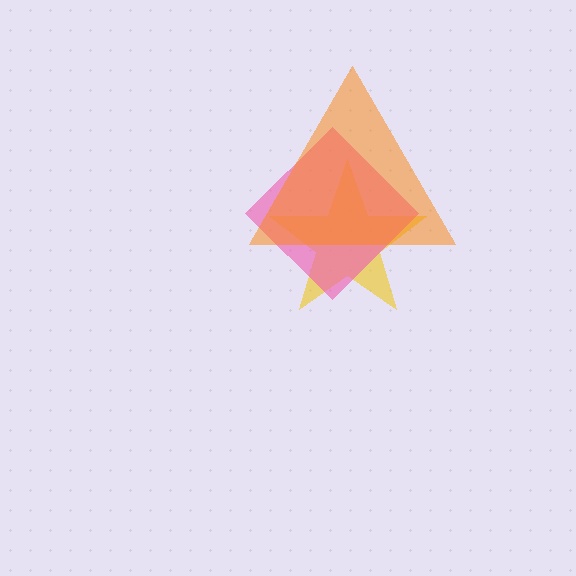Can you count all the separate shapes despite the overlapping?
Yes, there are 3 separate shapes.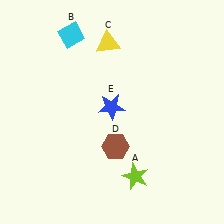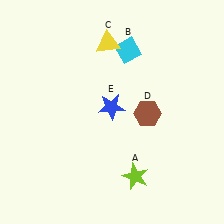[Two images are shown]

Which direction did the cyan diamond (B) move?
The cyan diamond (B) moved right.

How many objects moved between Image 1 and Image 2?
2 objects moved between the two images.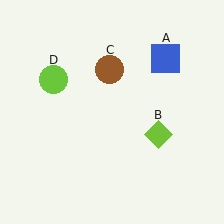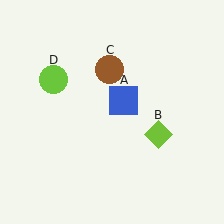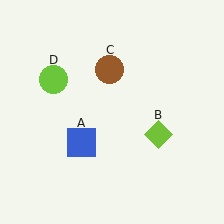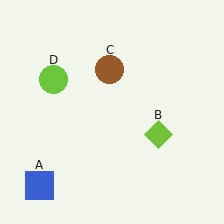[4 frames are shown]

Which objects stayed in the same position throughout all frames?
Lime diamond (object B) and brown circle (object C) and lime circle (object D) remained stationary.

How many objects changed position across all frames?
1 object changed position: blue square (object A).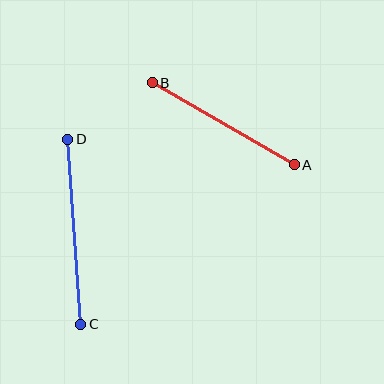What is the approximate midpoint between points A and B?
The midpoint is at approximately (223, 124) pixels.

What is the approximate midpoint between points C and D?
The midpoint is at approximately (74, 232) pixels.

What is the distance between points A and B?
The distance is approximately 164 pixels.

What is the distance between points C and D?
The distance is approximately 185 pixels.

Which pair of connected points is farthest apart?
Points C and D are farthest apart.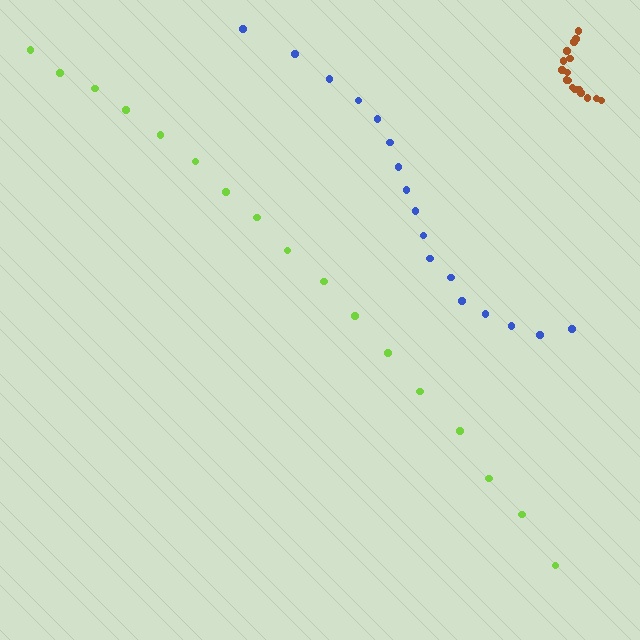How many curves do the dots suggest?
There are 3 distinct paths.